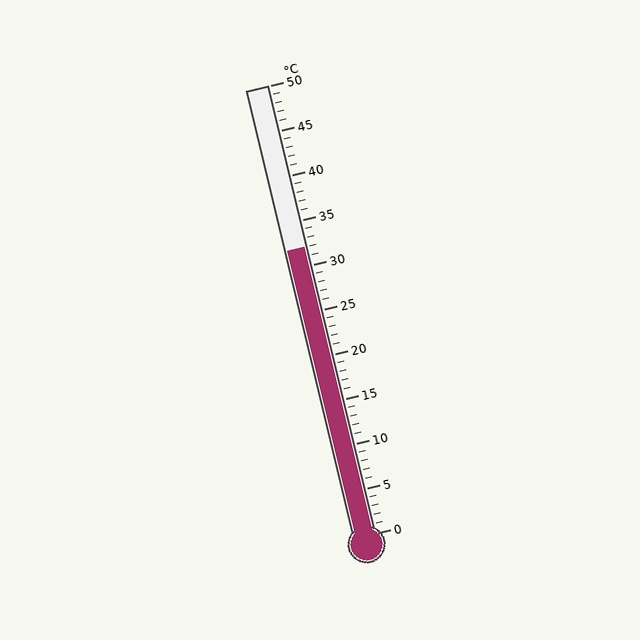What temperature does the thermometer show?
The thermometer shows approximately 32°C.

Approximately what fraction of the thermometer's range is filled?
The thermometer is filled to approximately 65% of its range.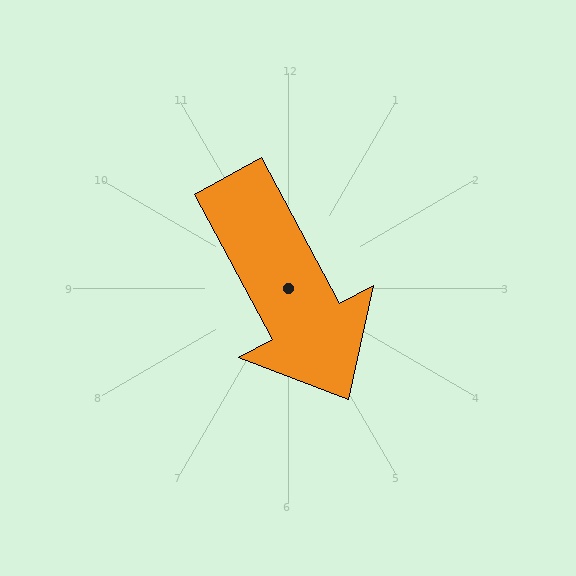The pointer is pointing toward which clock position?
Roughly 5 o'clock.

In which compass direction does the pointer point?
Southeast.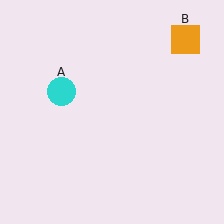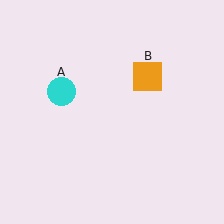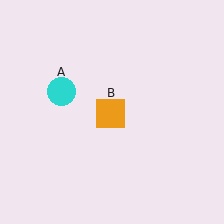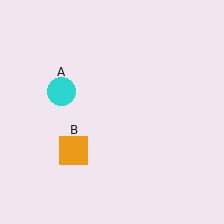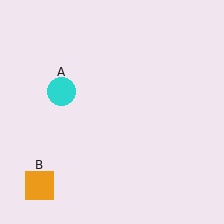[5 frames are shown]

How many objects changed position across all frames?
1 object changed position: orange square (object B).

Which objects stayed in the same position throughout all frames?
Cyan circle (object A) remained stationary.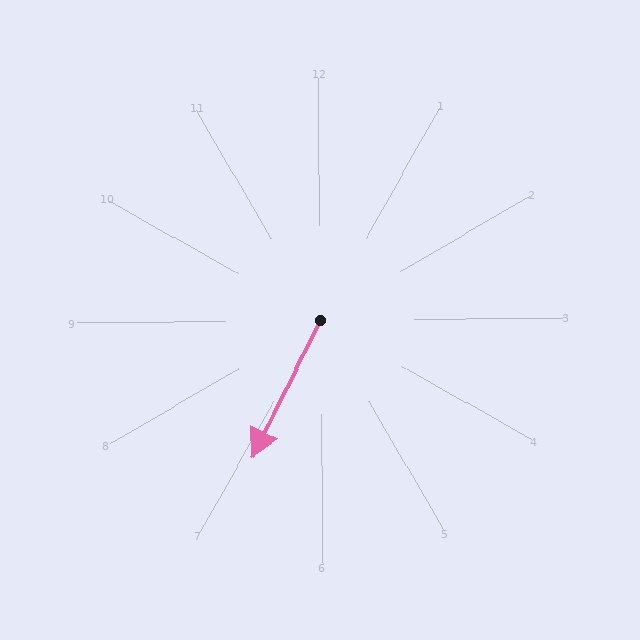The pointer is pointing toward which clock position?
Roughly 7 o'clock.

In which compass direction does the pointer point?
Southwest.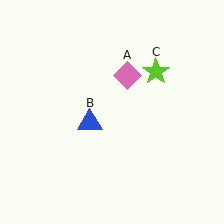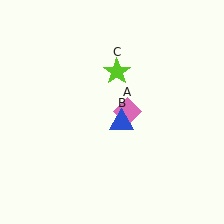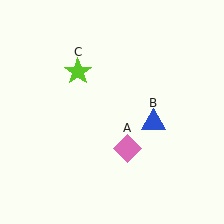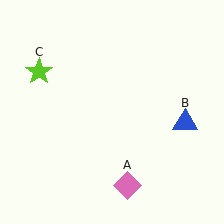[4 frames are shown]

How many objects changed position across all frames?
3 objects changed position: pink diamond (object A), blue triangle (object B), lime star (object C).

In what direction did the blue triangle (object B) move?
The blue triangle (object B) moved right.